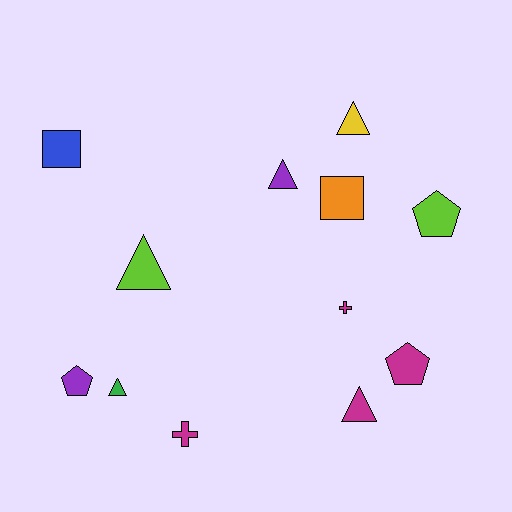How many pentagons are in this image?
There are 3 pentagons.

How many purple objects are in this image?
There are 2 purple objects.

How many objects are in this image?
There are 12 objects.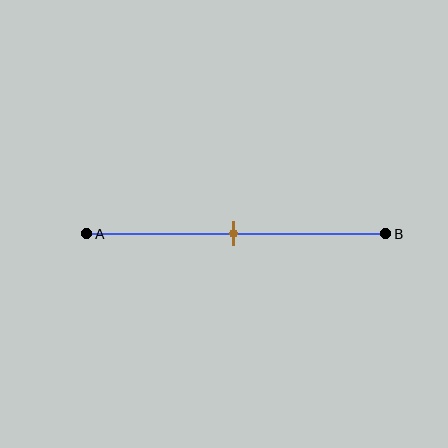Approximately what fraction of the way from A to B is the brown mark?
The brown mark is approximately 50% of the way from A to B.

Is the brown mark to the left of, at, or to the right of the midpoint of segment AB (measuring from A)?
The brown mark is approximately at the midpoint of segment AB.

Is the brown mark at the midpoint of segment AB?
Yes, the mark is approximately at the midpoint.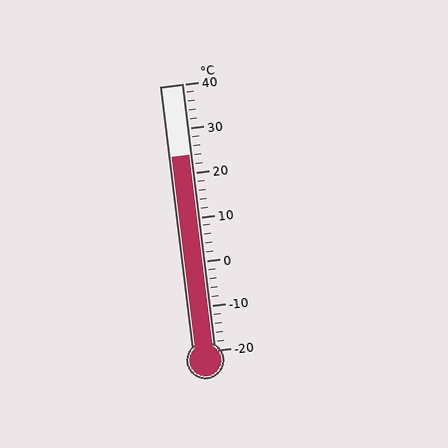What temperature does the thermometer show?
The thermometer shows approximately 24°C.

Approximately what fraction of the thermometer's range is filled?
The thermometer is filled to approximately 75% of its range.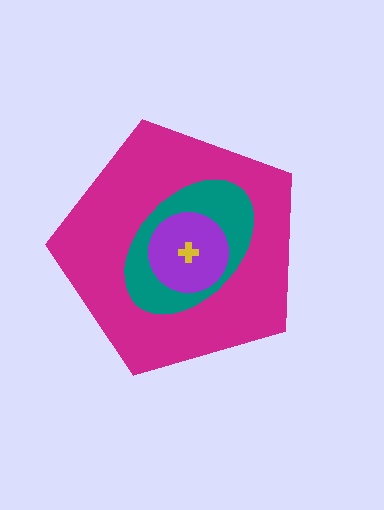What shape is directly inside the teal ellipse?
The purple circle.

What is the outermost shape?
The magenta pentagon.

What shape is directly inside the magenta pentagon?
The teal ellipse.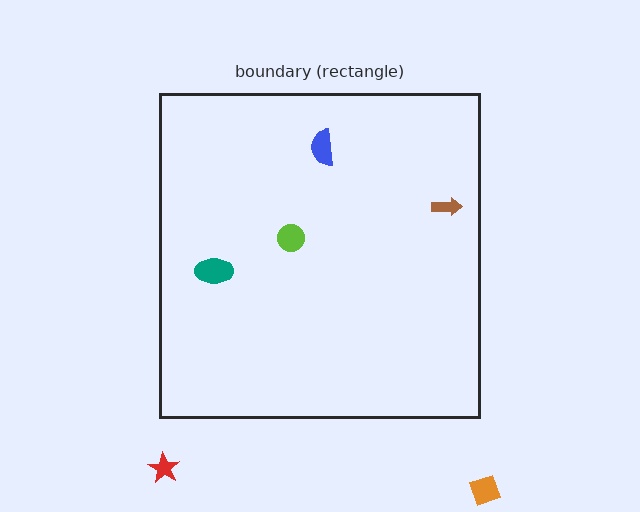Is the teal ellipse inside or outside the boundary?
Inside.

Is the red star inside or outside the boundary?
Outside.